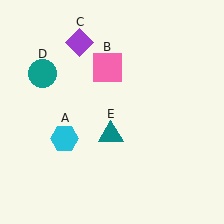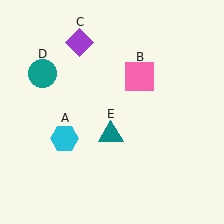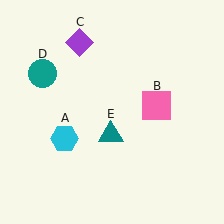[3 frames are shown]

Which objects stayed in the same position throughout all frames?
Cyan hexagon (object A) and purple diamond (object C) and teal circle (object D) and teal triangle (object E) remained stationary.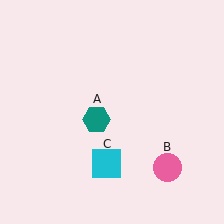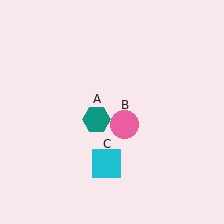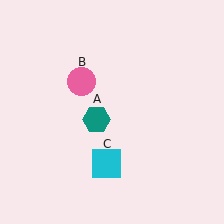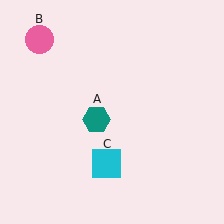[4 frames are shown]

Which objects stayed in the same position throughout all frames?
Teal hexagon (object A) and cyan square (object C) remained stationary.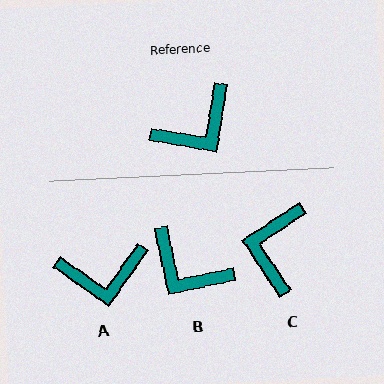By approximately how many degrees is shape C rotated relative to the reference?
Approximately 137 degrees clockwise.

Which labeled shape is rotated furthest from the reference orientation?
C, about 137 degrees away.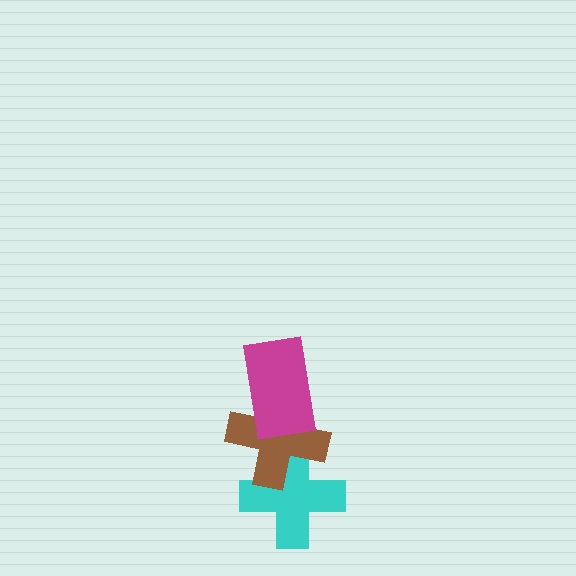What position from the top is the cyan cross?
The cyan cross is 3rd from the top.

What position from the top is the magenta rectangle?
The magenta rectangle is 1st from the top.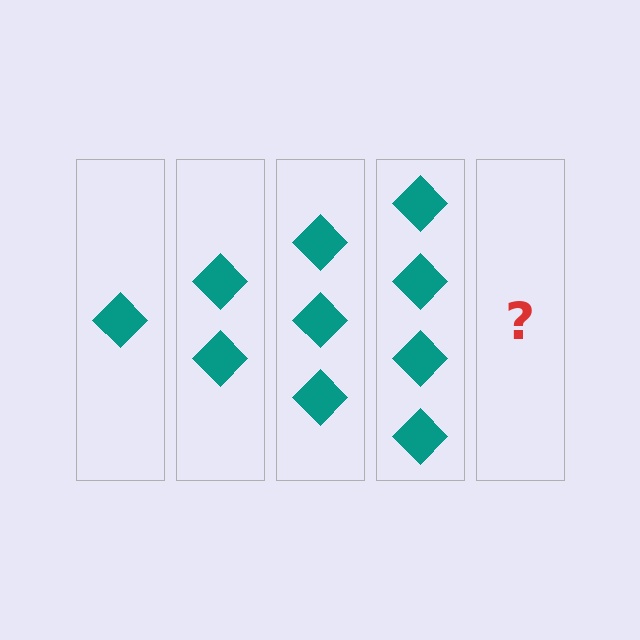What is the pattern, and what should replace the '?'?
The pattern is that each step adds one more diamond. The '?' should be 5 diamonds.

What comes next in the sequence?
The next element should be 5 diamonds.